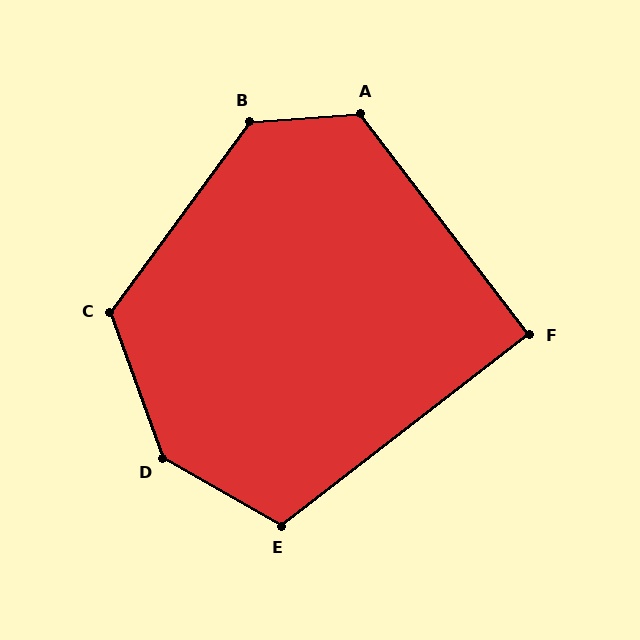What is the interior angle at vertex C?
Approximately 124 degrees (obtuse).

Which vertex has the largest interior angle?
D, at approximately 139 degrees.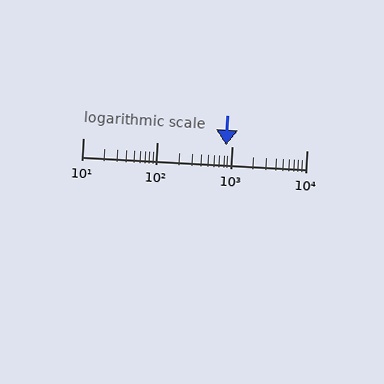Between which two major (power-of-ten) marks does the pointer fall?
The pointer is between 100 and 1000.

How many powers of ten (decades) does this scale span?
The scale spans 3 decades, from 10 to 10000.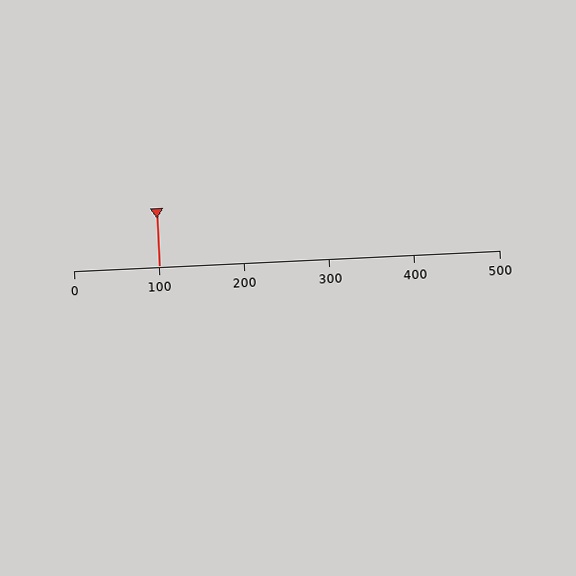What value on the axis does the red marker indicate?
The marker indicates approximately 100.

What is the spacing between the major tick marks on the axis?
The major ticks are spaced 100 apart.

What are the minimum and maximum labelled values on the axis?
The axis runs from 0 to 500.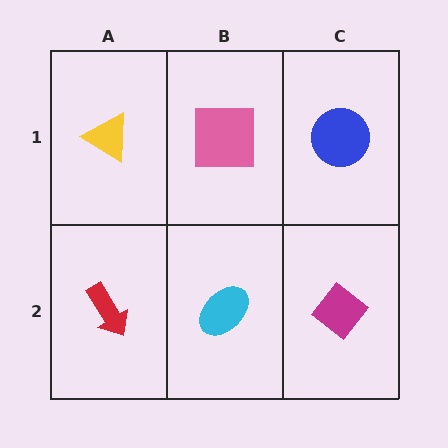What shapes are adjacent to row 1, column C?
A magenta diamond (row 2, column C), a pink square (row 1, column B).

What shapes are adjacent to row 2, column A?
A yellow triangle (row 1, column A), a cyan ellipse (row 2, column B).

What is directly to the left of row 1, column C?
A pink square.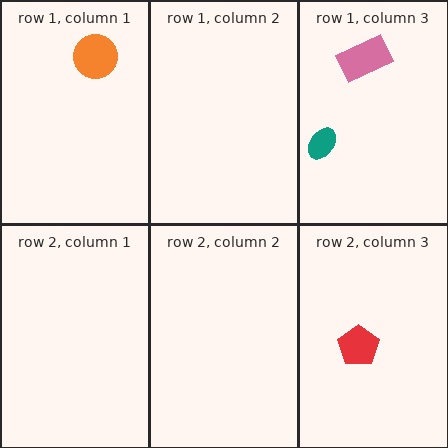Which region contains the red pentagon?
The row 2, column 3 region.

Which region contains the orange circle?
The row 1, column 1 region.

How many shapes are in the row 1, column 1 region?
1.